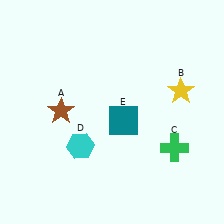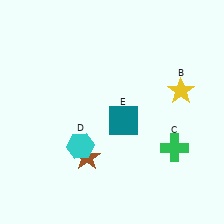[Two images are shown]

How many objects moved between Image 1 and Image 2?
1 object moved between the two images.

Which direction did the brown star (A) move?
The brown star (A) moved down.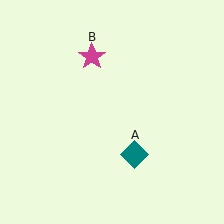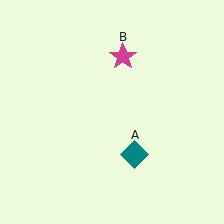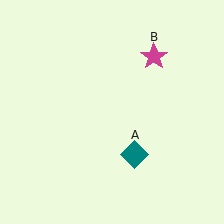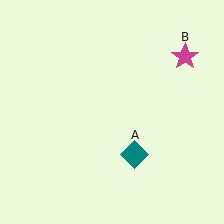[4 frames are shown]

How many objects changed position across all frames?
1 object changed position: magenta star (object B).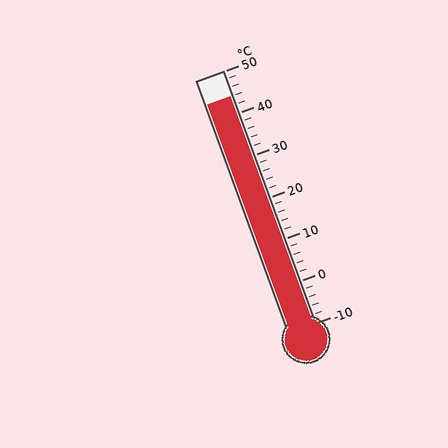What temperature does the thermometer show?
The thermometer shows approximately 44°C.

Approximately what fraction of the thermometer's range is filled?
The thermometer is filled to approximately 90% of its range.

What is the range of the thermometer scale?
The thermometer scale ranges from -10°C to 50°C.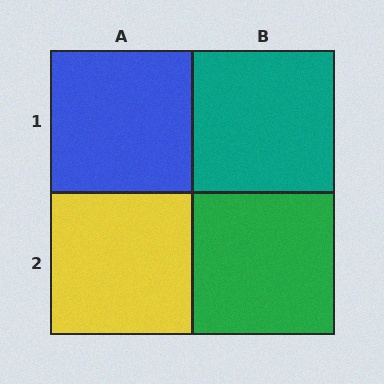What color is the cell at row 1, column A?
Blue.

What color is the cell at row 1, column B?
Teal.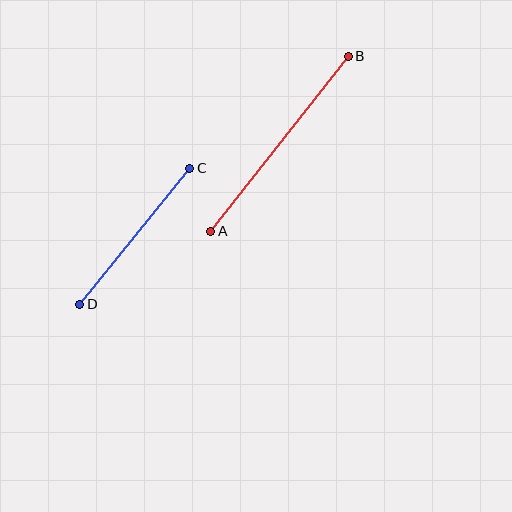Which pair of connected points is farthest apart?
Points A and B are farthest apart.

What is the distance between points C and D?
The distance is approximately 175 pixels.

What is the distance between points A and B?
The distance is approximately 223 pixels.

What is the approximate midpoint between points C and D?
The midpoint is at approximately (135, 236) pixels.